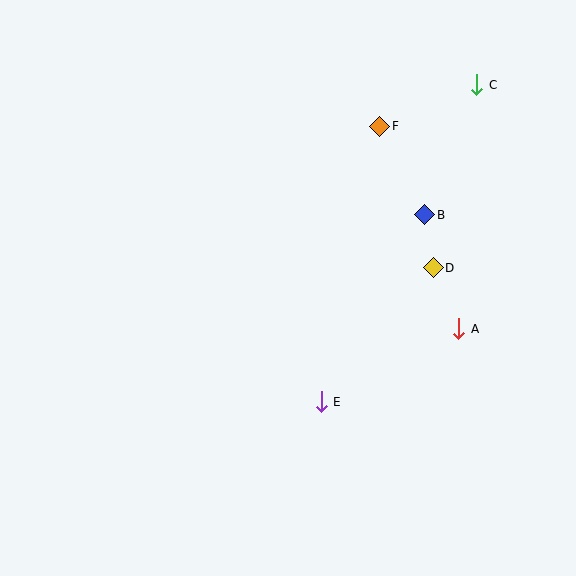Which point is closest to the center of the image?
Point E at (321, 402) is closest to the center.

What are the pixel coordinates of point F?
Point F is at (380, 126).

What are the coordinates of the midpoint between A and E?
The midpoint between A and E is at (390, 365).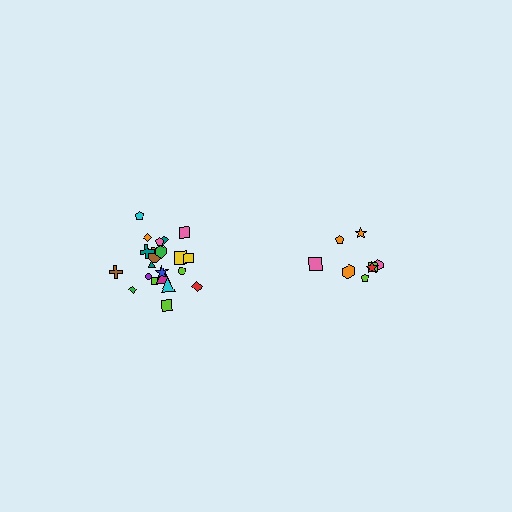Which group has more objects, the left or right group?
The left group.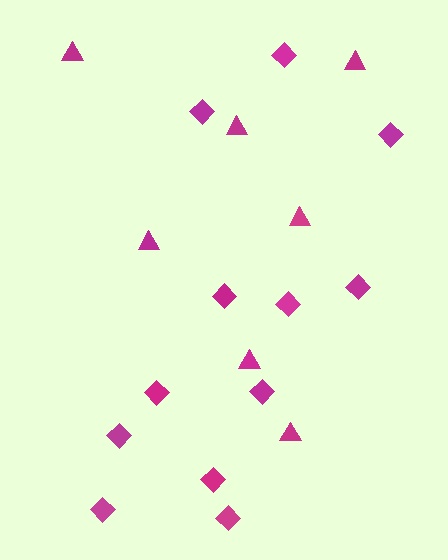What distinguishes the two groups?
There are 2 groups: one group of diamonds (12) and one group of triangles (7).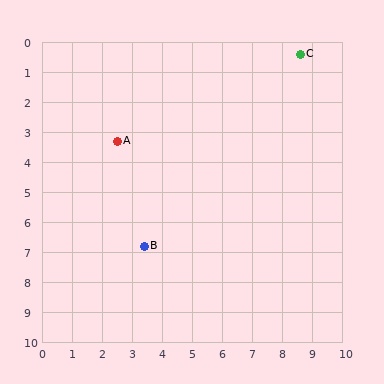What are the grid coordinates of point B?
Point B is at approximately (3.4, 6.8).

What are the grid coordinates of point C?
Point C is at approximately (8.6, 0.4).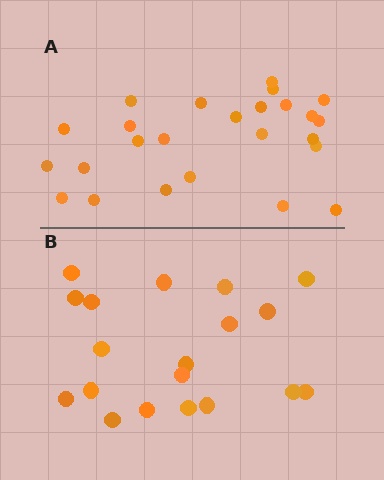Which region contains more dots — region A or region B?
Region A (the top region) has more dots.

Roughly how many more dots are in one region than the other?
Region A has about 6 more dots than region B.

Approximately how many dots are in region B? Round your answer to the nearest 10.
About 20 dots. (The exact count is 19, which rounds to 20.)